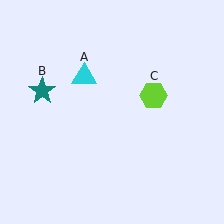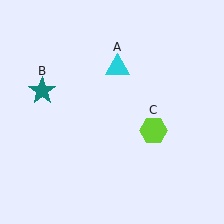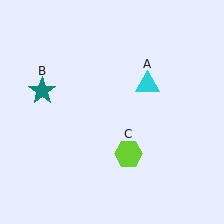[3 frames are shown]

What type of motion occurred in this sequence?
The cyan triangle (object A), lime hexagon (object C) rotated clockwise around the center of the scene.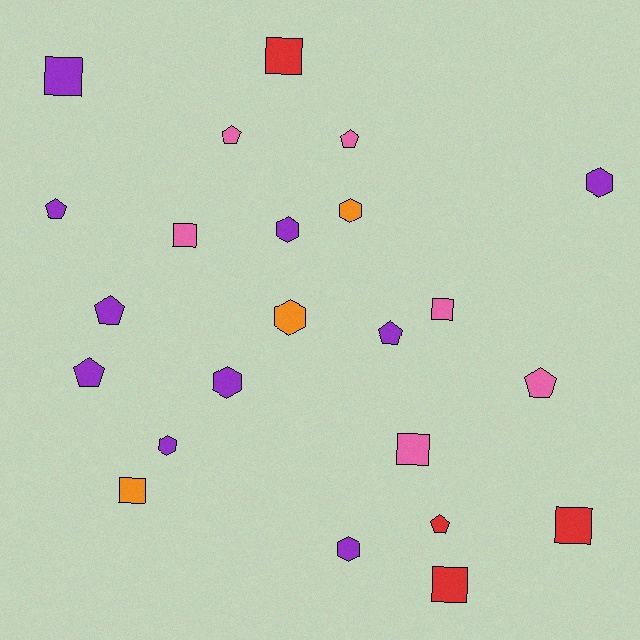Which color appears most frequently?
Purple, with 10 objects.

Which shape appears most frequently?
Pentagon, with 8 objects.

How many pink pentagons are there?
There are 3 pink pentagons.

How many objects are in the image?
There are 23 objects.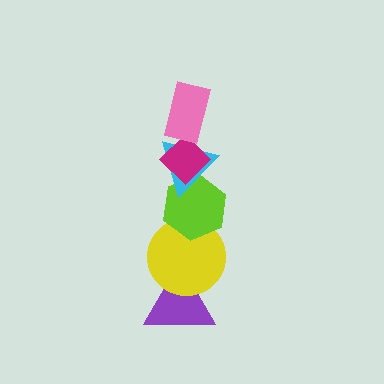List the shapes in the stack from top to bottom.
From top to bottom: the pink rectangle, the magenta diamond, the cyan triangle, the lime hexagon, the yellow circle, the purple triangle.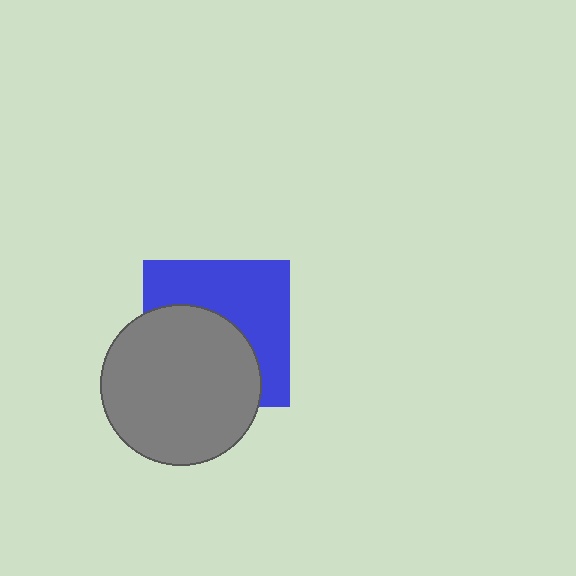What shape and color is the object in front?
The object in front is a gray circle.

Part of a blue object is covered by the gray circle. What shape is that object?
It is a square.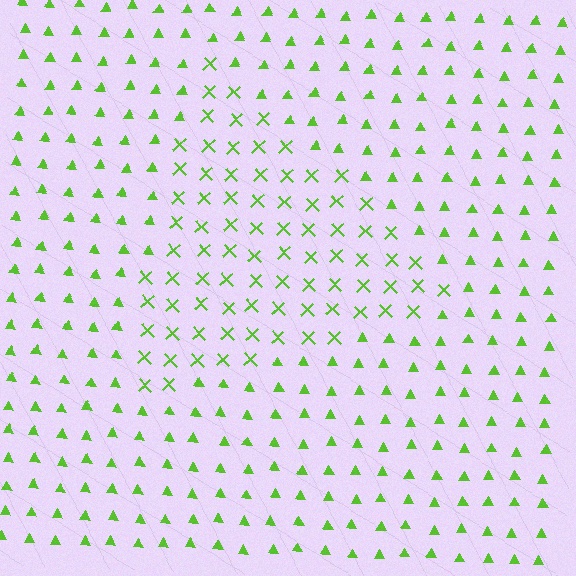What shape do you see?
I see a triangle.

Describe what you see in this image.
The image is filled with small lime elements arranged in a uniform grid. A triangle-shaped region contains X marks, while the surrounding area contains triangles. The boundary is defined purely by the change in element shape.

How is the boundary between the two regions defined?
The boundary is defined by a change in element shape: X marks inside vs. triangles outside. All elements share the same color and spacing.